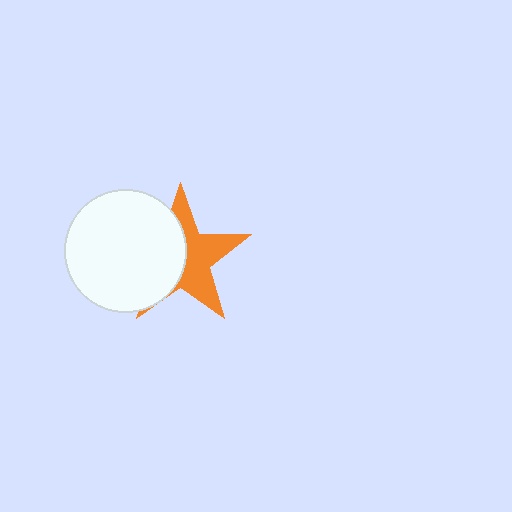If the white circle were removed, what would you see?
You would see the complete orange star.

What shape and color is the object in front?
The object in front is a white circle.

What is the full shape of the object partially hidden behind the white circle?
The partially hidden object is an orange star.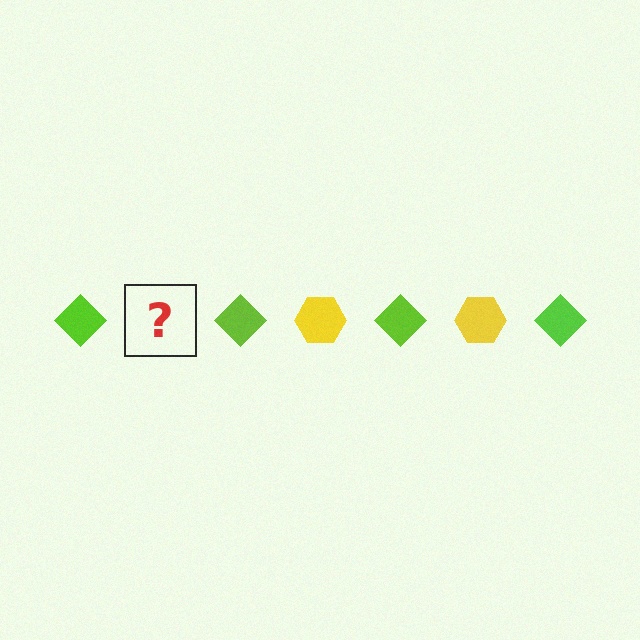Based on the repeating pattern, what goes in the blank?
The blank should be a yellow hexagon.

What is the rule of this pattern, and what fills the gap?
The rule is that the pattern alternates between lime diamond and yellow hexagon. The gap should be filled with a yellow hexagon.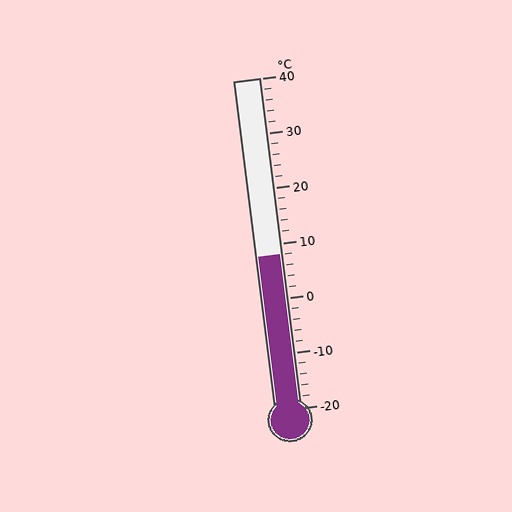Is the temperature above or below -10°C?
The temperature is above -10°C.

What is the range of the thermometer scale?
The thermometer scale ranges from -20°C to 40°C.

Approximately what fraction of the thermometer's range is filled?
The thermometer is filled to approximately 45% of its range.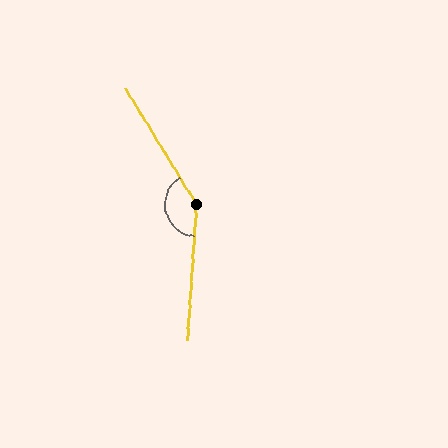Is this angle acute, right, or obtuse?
It is obtuse.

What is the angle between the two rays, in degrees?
Approximately 145 degrees.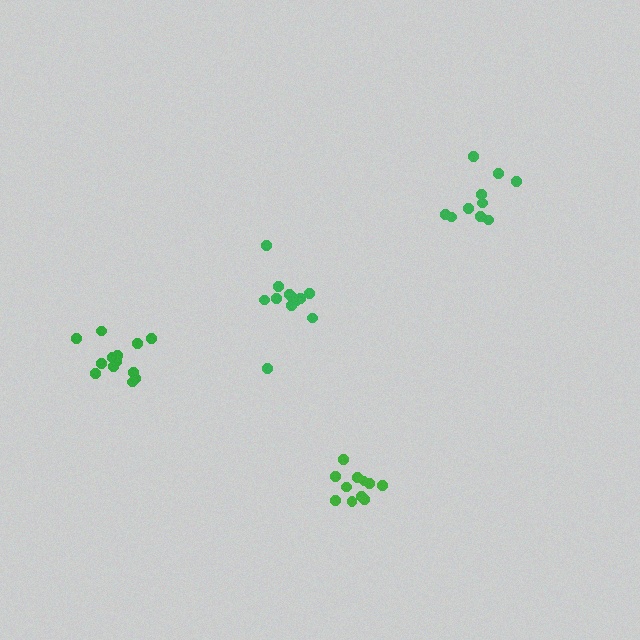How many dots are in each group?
Group 1: 11 dots, Group 2: 13 dots, Group 3: 13 dots, Group 4: 10 dots (47 total).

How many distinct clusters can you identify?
There are 4 distinct clusters.